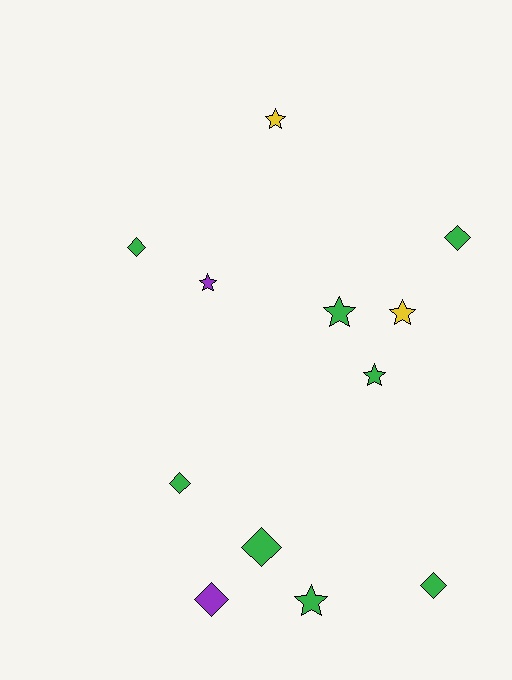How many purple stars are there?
There is 1 purple star.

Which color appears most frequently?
Green, with 8 objects.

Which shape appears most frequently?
Diamond, with 6 objects.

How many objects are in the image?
There are 12 objects.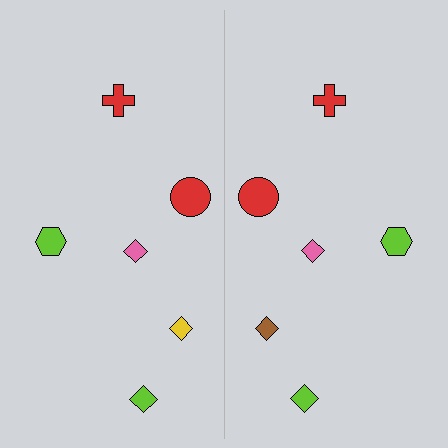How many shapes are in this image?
There are 12 shapes in this image.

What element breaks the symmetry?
The brown diamond on the right side breaks the symmetry — its mirror counterpart is yellow.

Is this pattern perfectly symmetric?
No, the pattern is not perfectly symmetric. The brown diamond on the right side breaks the symmetry — its mirror counterpart is yellow.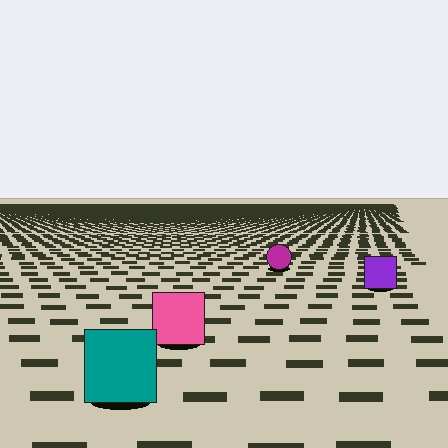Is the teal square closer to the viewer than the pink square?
Yes. The teal square is closer — you can tell from the texture gradient: the ground texture is coarser near it.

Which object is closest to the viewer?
The teal square is closest. The texture marks near it are larger and more spread out.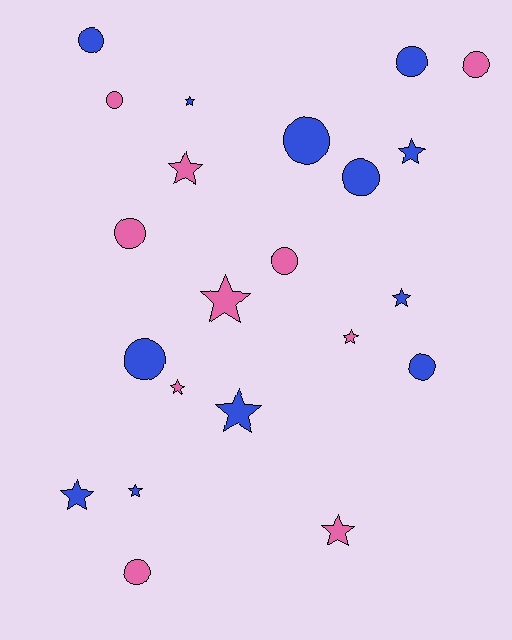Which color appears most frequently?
Blue, with 12 objects.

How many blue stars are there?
There are 6 blue stars.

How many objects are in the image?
There are 22 objects.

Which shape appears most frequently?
Circle, with 11 objects.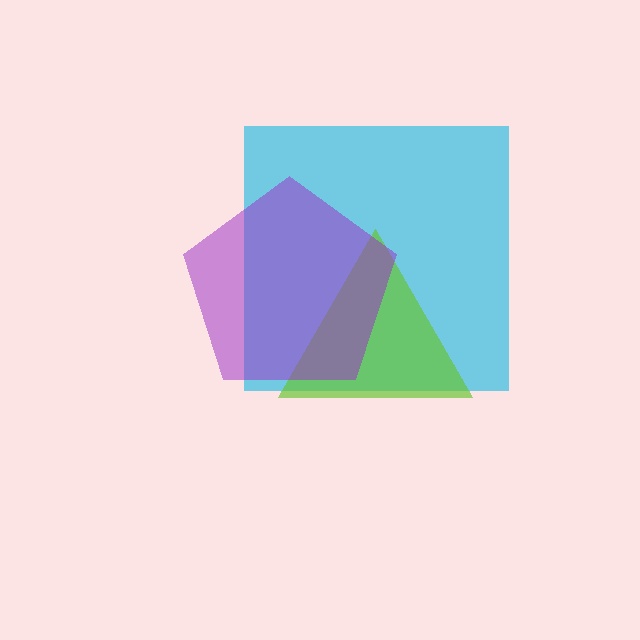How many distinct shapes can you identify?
There are 3 distinct shapes: a cyan square, a lime triangle, a purple pentagon.